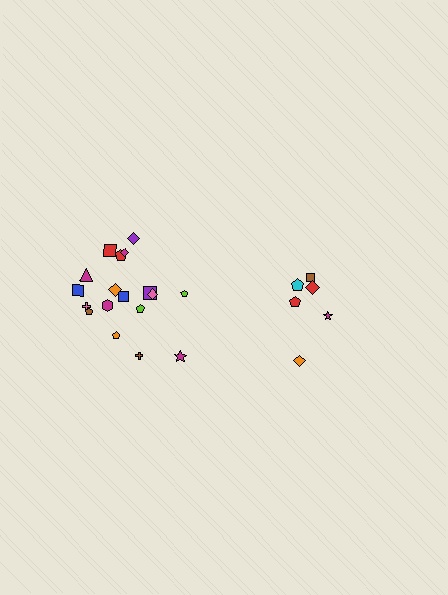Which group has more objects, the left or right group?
The left group.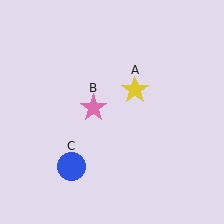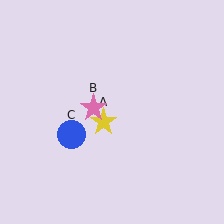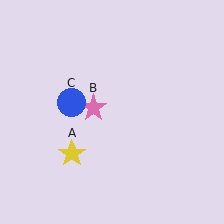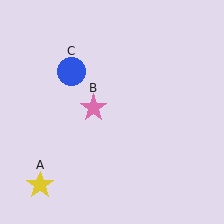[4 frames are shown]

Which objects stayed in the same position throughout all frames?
Pink star (object B) remained stationary.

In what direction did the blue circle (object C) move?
The blue circle (object C) moved up.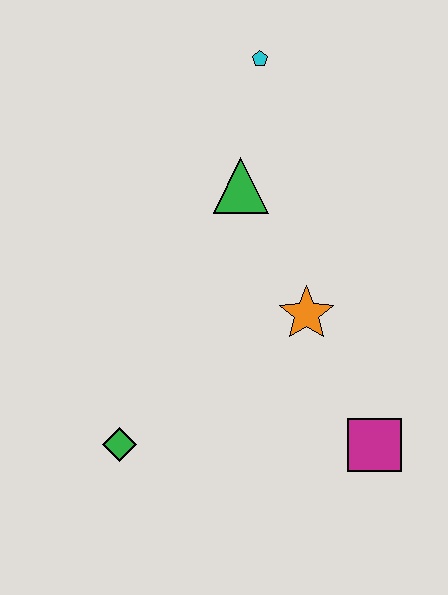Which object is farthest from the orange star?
The cyan pentagon is farthest from the orange star.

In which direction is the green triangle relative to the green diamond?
The green triangle is above the green diamond.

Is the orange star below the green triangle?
Yes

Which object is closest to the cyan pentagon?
The green triangle is closest to the cyan pentagon.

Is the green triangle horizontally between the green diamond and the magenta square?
Yes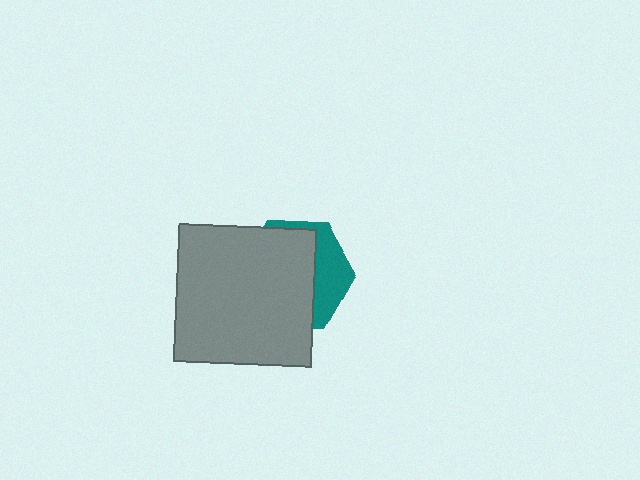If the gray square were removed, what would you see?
You would see the complete teal hexagon.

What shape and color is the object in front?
The object in front is a gray square.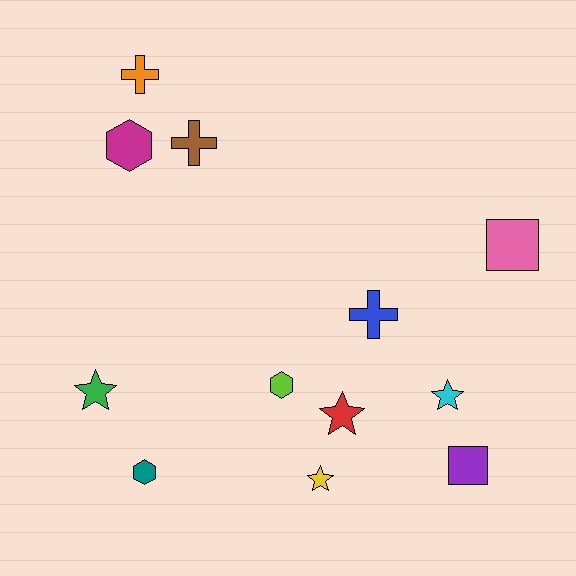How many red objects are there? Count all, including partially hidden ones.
There is 1 red object.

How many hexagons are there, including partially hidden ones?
There are 3 hexagons.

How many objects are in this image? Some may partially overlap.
There are 12 objects.